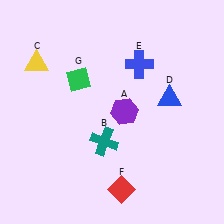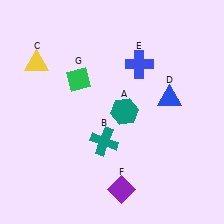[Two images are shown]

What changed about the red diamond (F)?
In Image 1, F is red. In Image 2, it changed to purple.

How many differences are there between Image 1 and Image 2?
There are 2 differences between the two images.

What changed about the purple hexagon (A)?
In Image 1, A is purple. In Image 2, it changed to teal.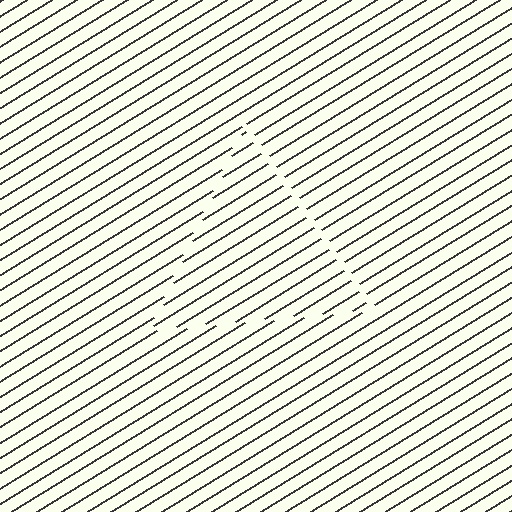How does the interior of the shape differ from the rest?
The interior of the shape contains the same grating, shifted by half a period — the contour is defined by the phase discontinuity where line-ends from the inner and outer gratings abut.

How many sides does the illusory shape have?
3 sides — the line-ends trace a triangle.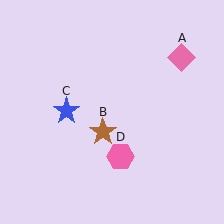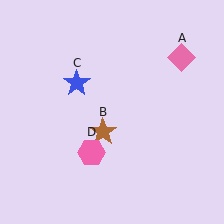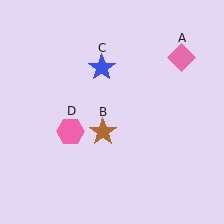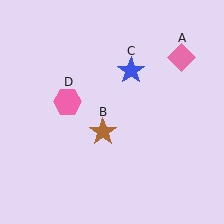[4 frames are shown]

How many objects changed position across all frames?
2 objects changed position: blue star (object C), pink hexagon (object D).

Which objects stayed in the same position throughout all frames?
Pink diamond (object A) and brown star (object B) remained stationary.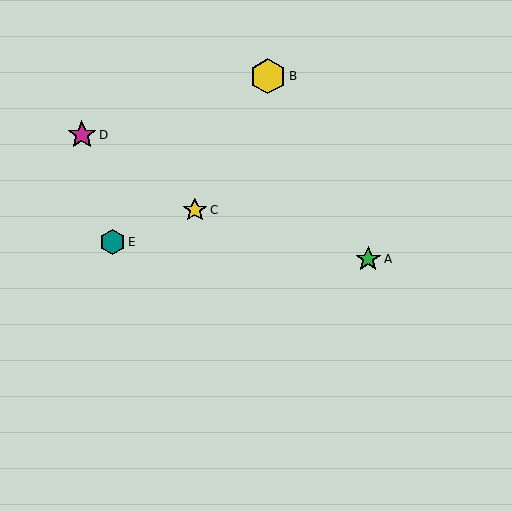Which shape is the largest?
The yellow hexagon (labeled B) is the largest.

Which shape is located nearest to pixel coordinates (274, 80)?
The yellow hexagon (labeled B) at (268, 76) is nearest to that location.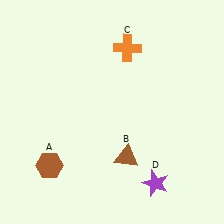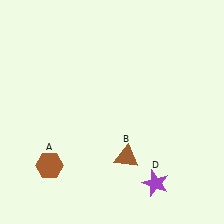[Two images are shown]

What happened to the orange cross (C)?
The orange cross (C) was removed in Image 2. It was in the top-right area of Image 1.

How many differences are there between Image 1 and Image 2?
There is 1 difference between the two images.